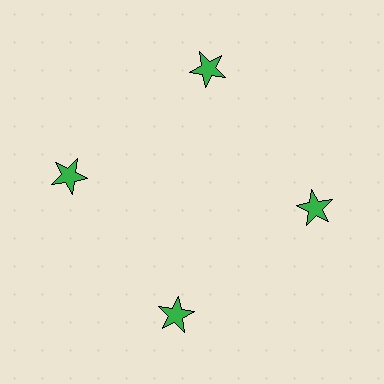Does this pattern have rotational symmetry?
Yes, this pattern has 4-fold rotational symmetry. It looks the same after rotating 90 degrees around the center.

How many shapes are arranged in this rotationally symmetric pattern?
There are 4 shapes, arranged in 4 groups of 1.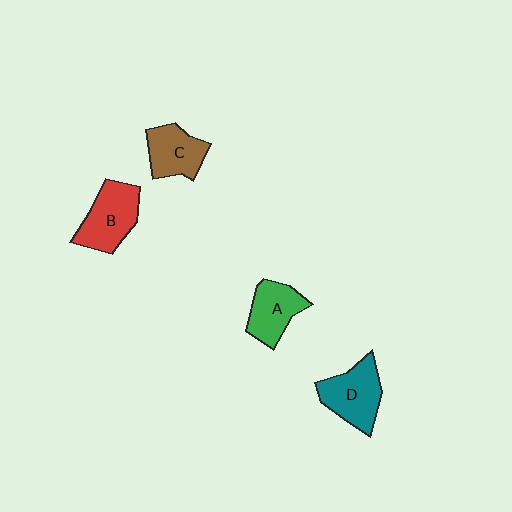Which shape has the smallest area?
Shape C (brown).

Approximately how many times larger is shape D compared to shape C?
Approximately 1.2 times.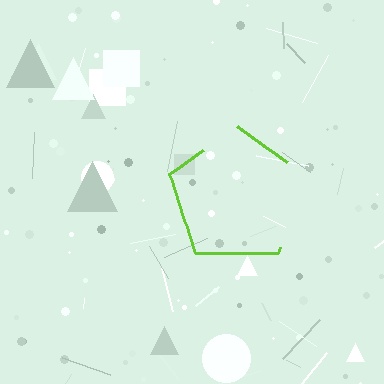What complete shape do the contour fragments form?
The contour fragments form a pentagon.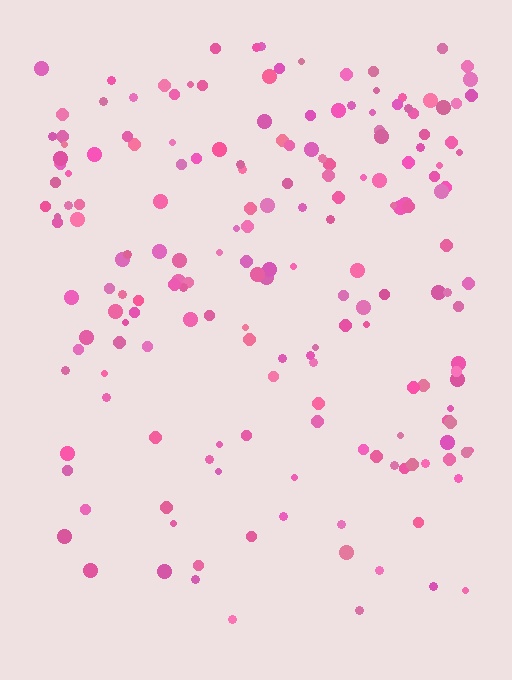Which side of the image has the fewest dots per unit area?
The bottom.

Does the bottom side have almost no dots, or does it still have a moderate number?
Still a moderate number, just noticeably fewer than the top.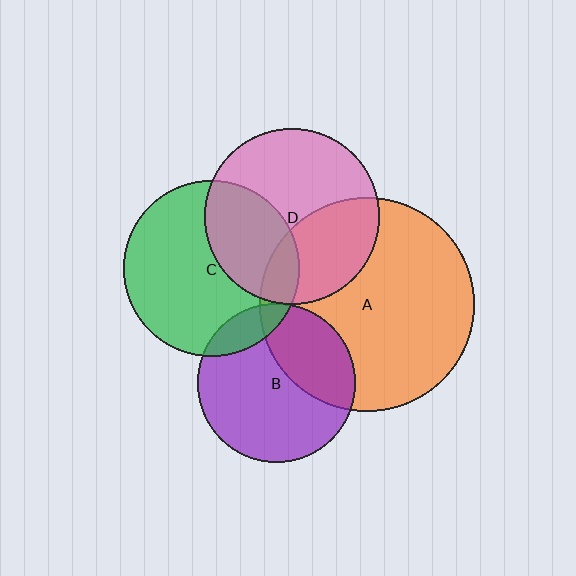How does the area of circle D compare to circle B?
Approximately 1.2 times.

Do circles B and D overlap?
Yes.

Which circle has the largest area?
Circle A (orange).